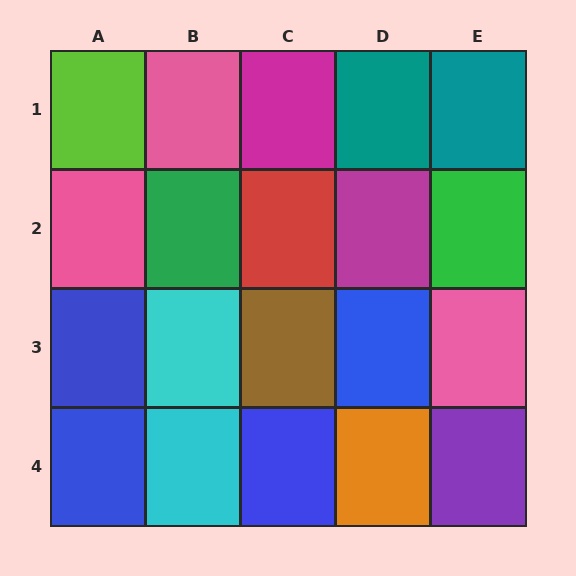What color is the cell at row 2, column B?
Green.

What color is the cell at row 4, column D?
Orange.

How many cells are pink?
3 cells are pink.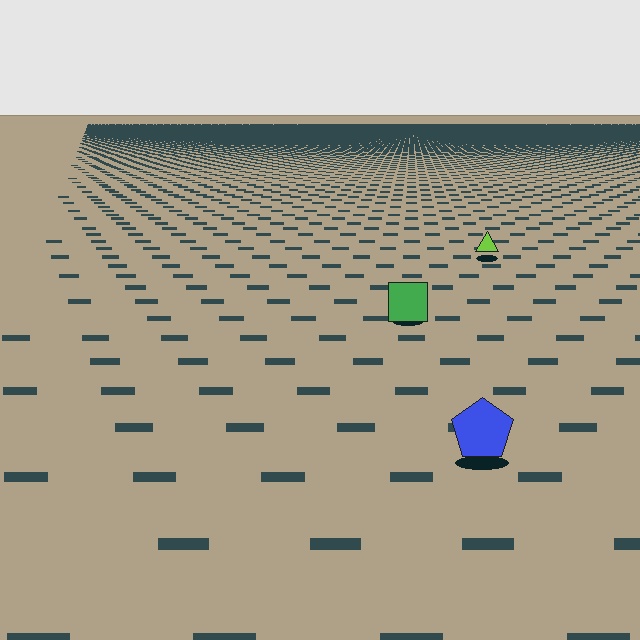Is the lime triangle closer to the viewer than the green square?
No. The green square is closer — you can tell from the texture gradient: the ground texture is coarser near it.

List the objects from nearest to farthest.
From nearest to farthest: the blue pentagon, the green square, the lime triangle.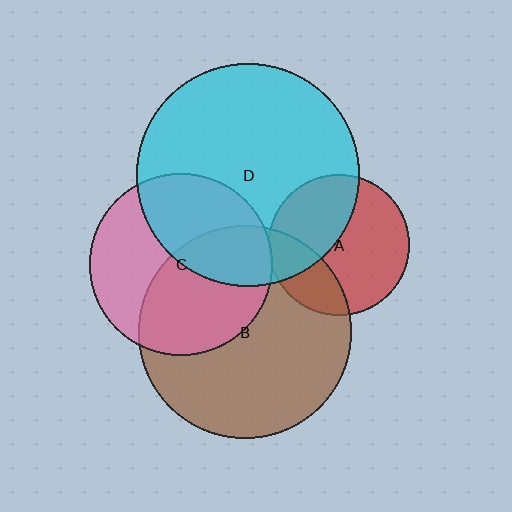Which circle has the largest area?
Circle D (cyan).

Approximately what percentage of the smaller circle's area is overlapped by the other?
Approximately 40%.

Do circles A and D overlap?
Yes.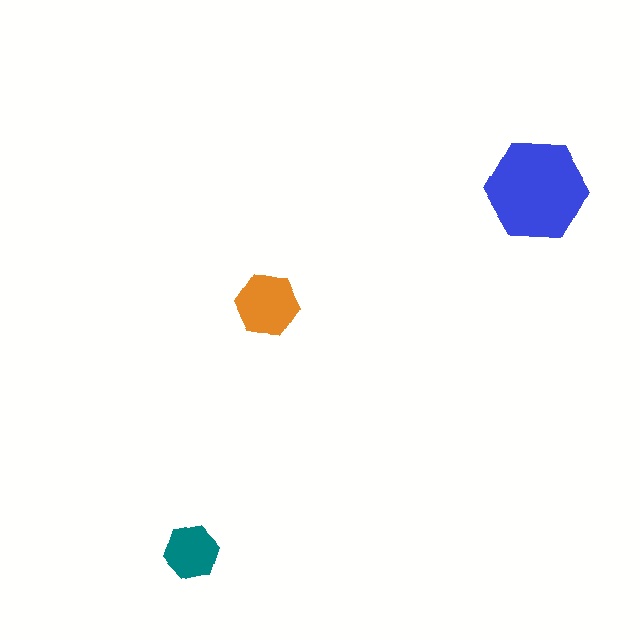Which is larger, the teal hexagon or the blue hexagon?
The blue one.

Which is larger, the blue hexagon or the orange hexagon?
The blue one.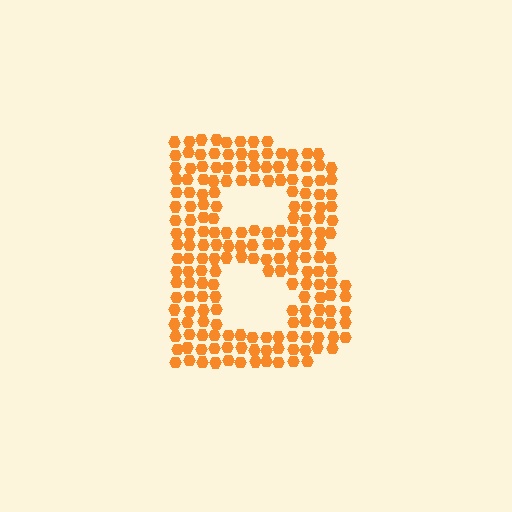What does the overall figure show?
The overall figure shows the letter B.